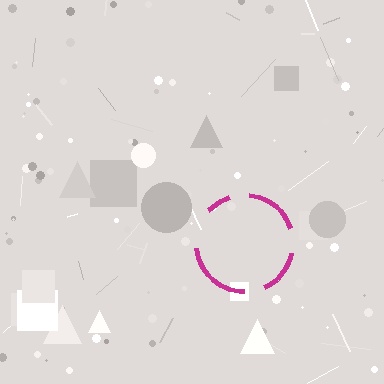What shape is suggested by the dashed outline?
The dashed outline suggests a circle.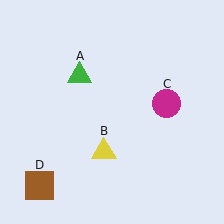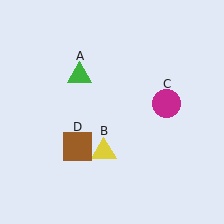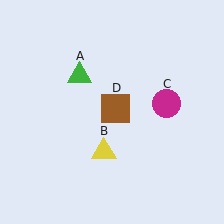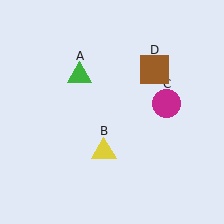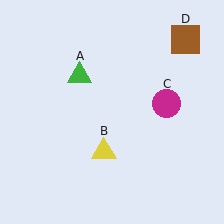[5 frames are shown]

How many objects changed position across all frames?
1 object changed position: brown square (object D).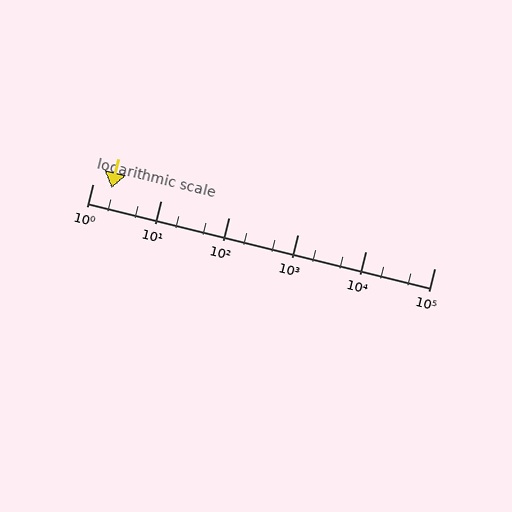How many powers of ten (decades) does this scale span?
The scale spans 5 decades, from 1 to 100000.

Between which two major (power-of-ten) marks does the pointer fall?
The pointer is between 1 and 10.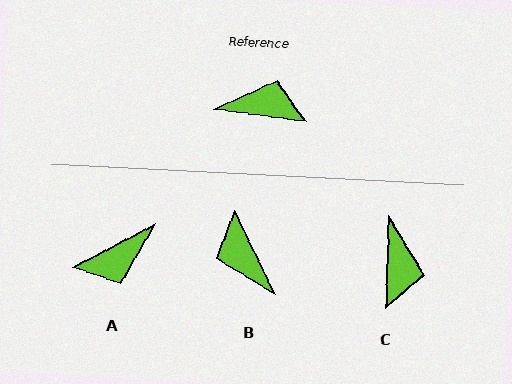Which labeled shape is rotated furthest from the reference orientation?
A, about 144 degrees away.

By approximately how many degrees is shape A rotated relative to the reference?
Approximately 144 degrees clockwise.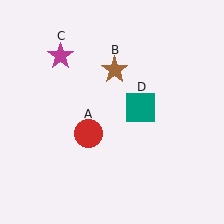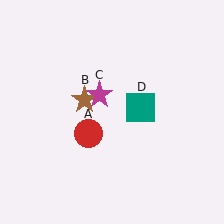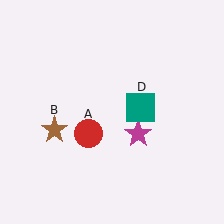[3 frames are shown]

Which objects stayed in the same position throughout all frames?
Red circle (object A) and teal square (object D) remained stationary.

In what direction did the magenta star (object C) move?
The magenta star (object C) moved down and to the right.